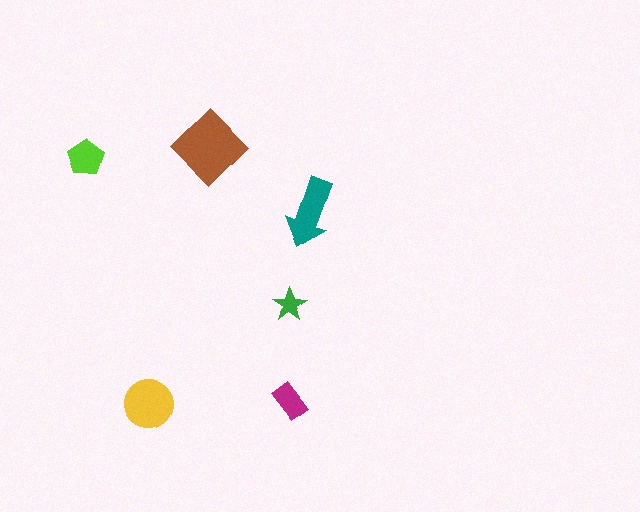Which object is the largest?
The brown diamond.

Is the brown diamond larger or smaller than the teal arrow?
Larger.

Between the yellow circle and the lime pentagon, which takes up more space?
The yellow circle.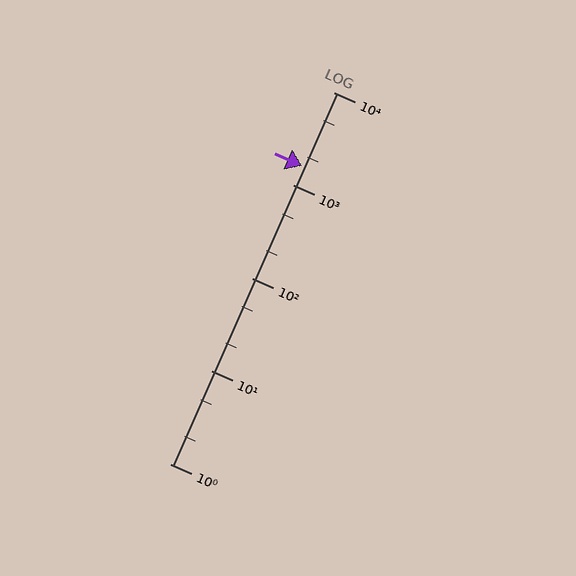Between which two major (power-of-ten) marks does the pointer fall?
The pointer is between 1000 and 10000.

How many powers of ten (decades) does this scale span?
The scale spans 4 decades, from 1 to 10000.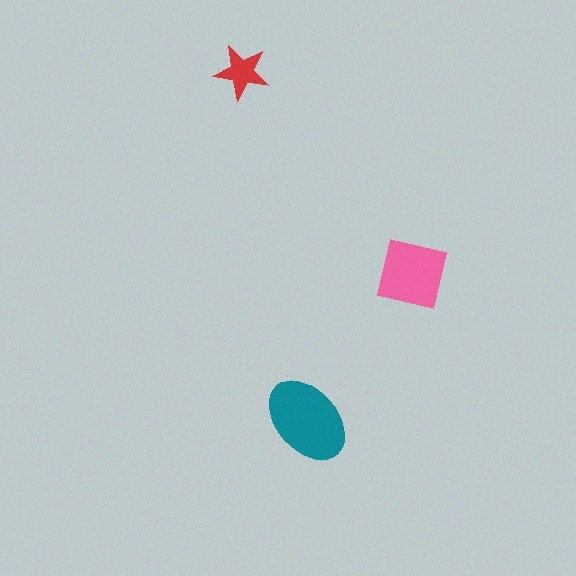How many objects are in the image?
There are 3 objects in the image.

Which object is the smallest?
The red star.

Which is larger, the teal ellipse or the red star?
The teal ellipse.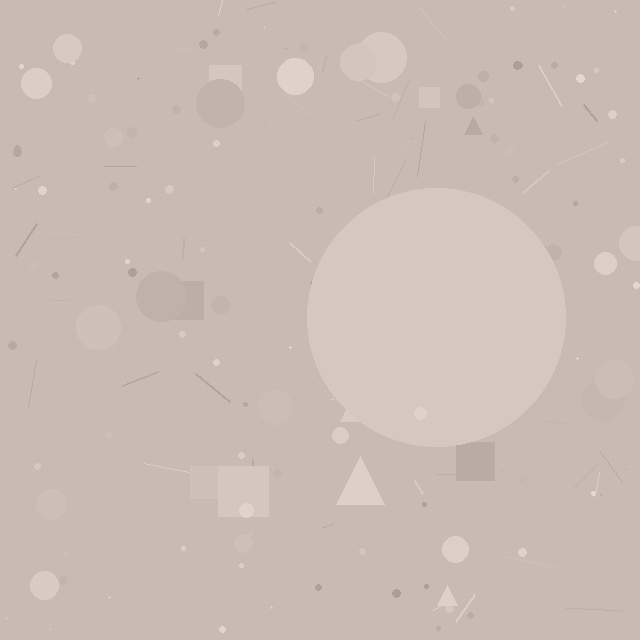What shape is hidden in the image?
A circle is hidden in the image.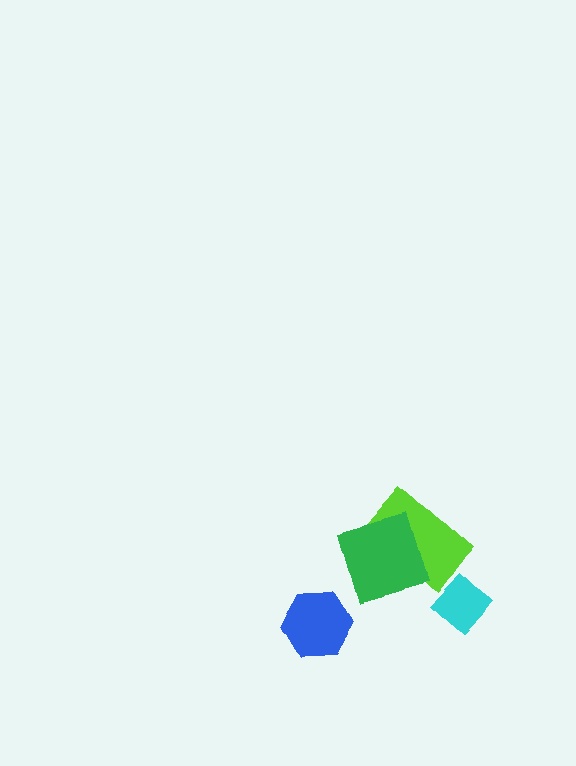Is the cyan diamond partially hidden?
No, no other shape covers it.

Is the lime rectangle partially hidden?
Yes, it is partially covered by another shape.